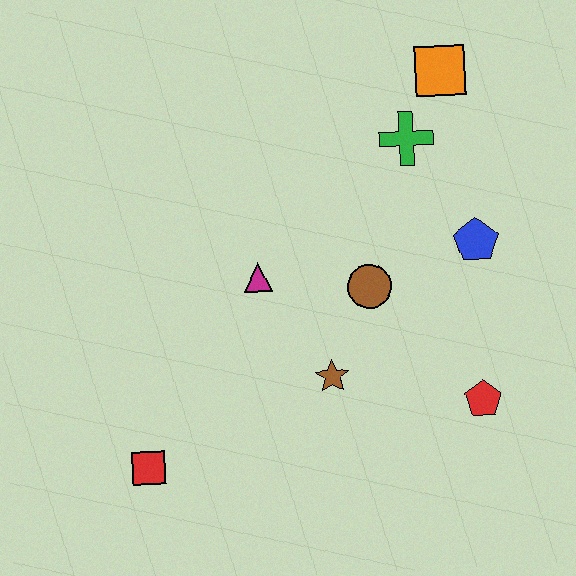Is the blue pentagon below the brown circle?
No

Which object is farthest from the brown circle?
The red square is farthest from the brown circle.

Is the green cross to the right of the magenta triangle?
Yes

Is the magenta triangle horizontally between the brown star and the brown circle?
No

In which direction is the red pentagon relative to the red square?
The red pentagon is to the right of the red square.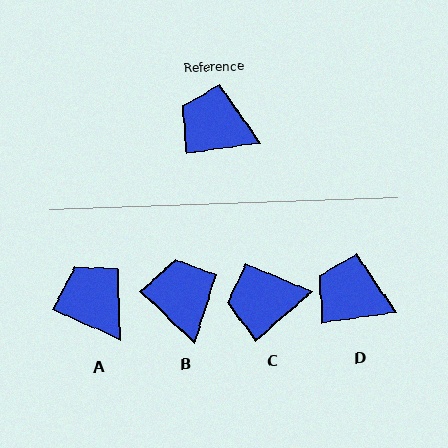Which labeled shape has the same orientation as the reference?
D.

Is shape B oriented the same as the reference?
No, it is off by about 52 degrees.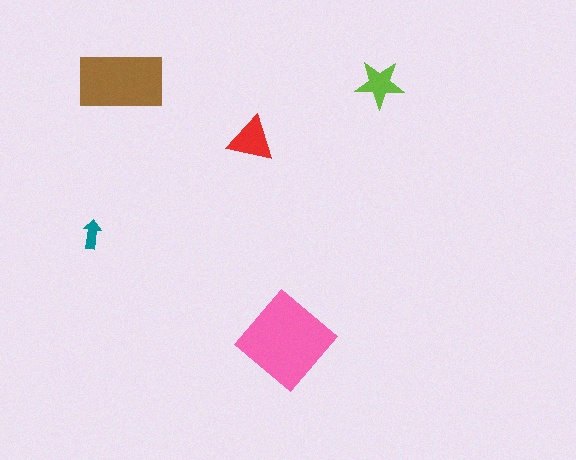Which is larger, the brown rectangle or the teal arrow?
The brown rectangle.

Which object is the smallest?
The teal arrow.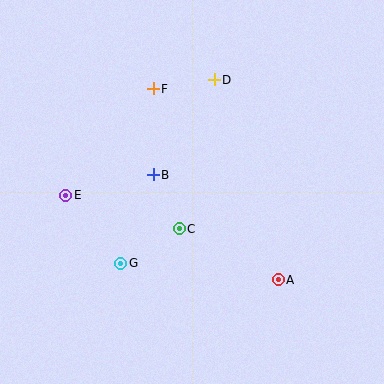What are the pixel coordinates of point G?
Point G is at (121, 263).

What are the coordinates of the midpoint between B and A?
The midpoint between B and A is at (216, 227).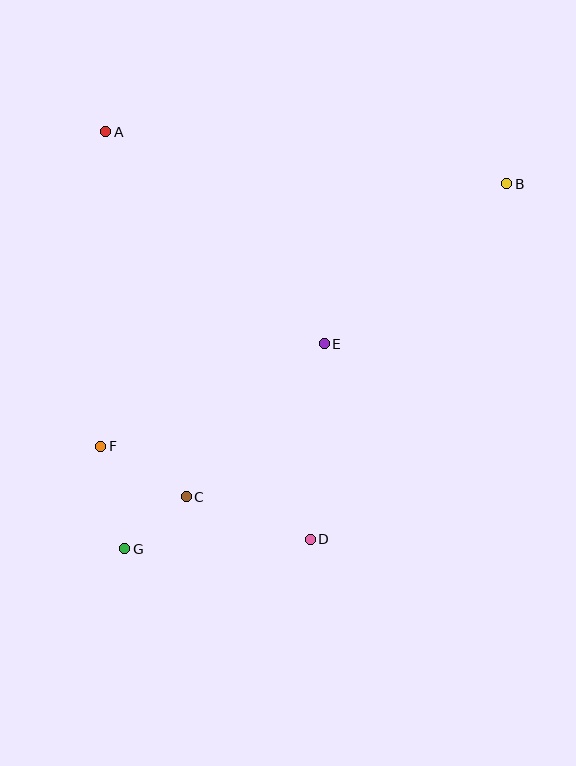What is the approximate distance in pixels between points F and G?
The distance between F and G is approximately 105 pixels.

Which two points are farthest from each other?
Points B and G are farthest from each other.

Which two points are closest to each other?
Points C and G are closest to each other.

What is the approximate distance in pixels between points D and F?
The distance between D and F is approximately 229 pixels.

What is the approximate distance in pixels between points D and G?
The distance between D and G is approximately 186 pixels.